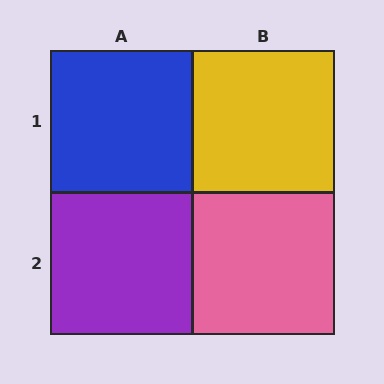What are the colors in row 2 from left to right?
Purple, pink.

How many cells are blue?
1 cell is blue.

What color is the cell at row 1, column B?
Yellow.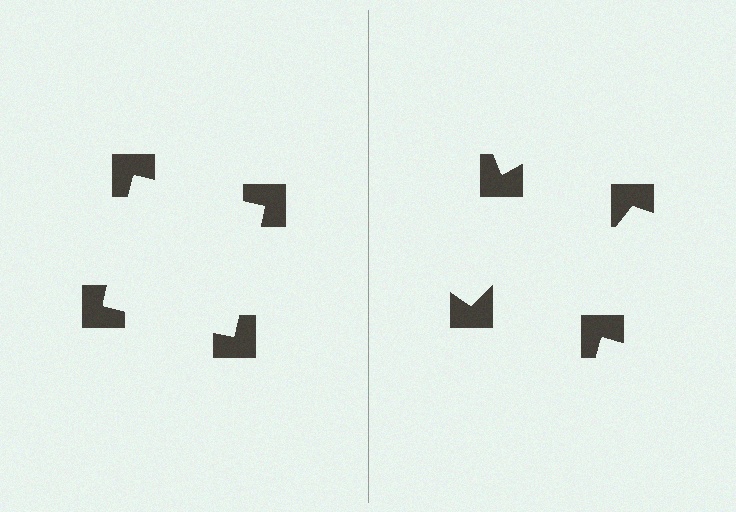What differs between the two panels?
The notched squares are positioned identically on both sides; only the wedge orientations differ. On the left they align to a square; on the right they are misaligned.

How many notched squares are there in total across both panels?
8 — 4 on each side.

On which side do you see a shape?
An illusory square appears on the left side. On the right side the wedge cuts are rotated, so no coherent shape forms.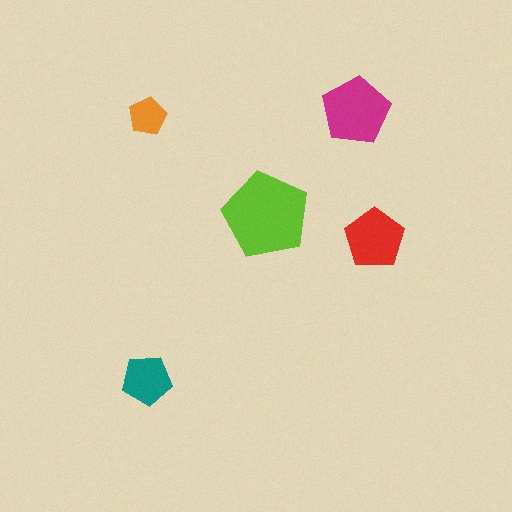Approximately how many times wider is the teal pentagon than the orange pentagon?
About 1.5 times wider.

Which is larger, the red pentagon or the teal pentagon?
The red one.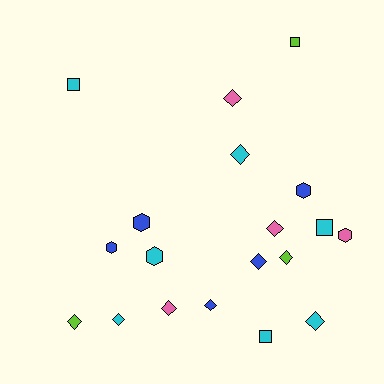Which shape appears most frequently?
Diamond, with 10 objects.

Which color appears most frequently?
Cyan, with 7 objects.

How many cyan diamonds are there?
There are 3 cyan diamonds.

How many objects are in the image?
There are 19 objects.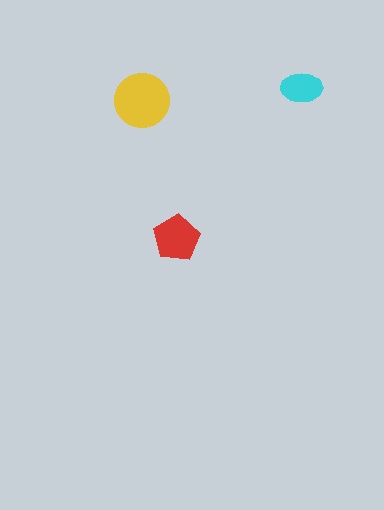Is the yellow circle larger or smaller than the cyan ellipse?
Larger.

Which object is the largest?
The yellow circle.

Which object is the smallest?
The cyan ellipse.